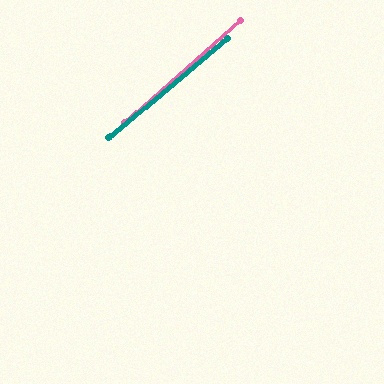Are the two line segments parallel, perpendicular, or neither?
Parallel — their directions differ by only 1.5°.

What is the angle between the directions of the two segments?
Approximately 1 degree.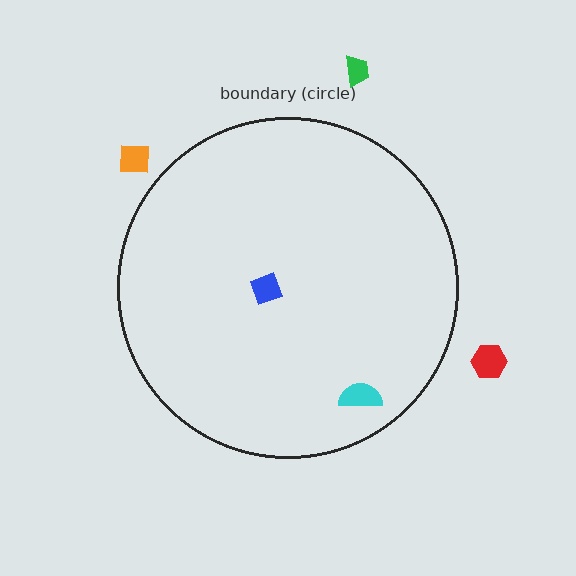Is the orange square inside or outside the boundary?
Outside.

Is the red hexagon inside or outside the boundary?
Outside.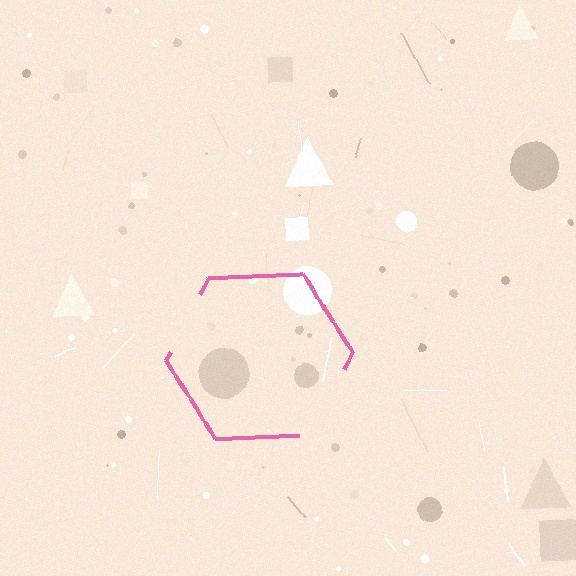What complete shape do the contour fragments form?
The contour fragments form a hexagon.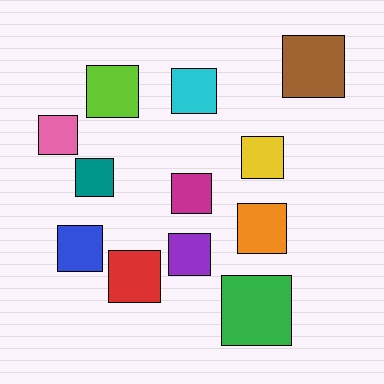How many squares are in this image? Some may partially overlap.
There are 12 squares.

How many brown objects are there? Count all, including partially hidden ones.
There is 1 brown object.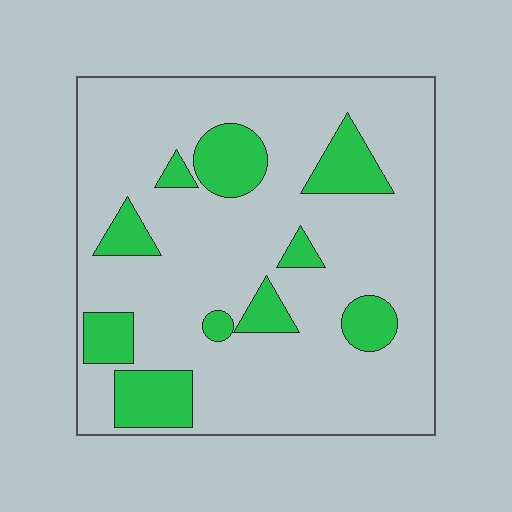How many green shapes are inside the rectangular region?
10.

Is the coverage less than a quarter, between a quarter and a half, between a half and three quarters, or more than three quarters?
Less than a quarter.